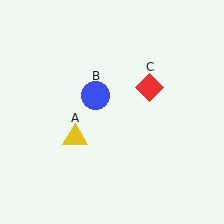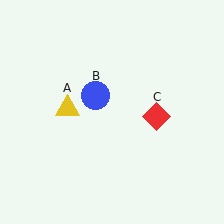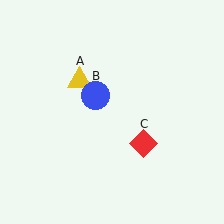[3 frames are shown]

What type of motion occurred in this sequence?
The yellow triangle (object A), red diamond (object C) rotated clockwise around the center of the scene.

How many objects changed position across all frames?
2 objects changed position: yellow triangle (object A), red diamond (object C).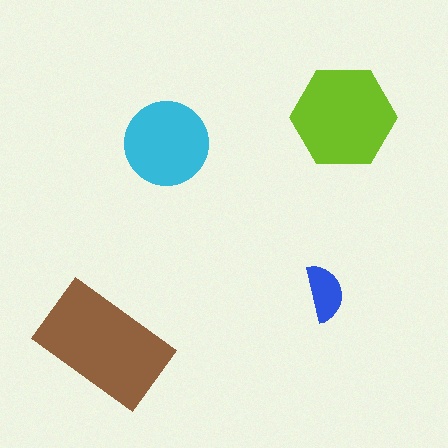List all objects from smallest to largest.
The blue semicircle, the cyan circle, the lime hexagon, the brown rectangle.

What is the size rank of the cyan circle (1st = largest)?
3rd.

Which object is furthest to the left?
The brown rectangle is leftmost.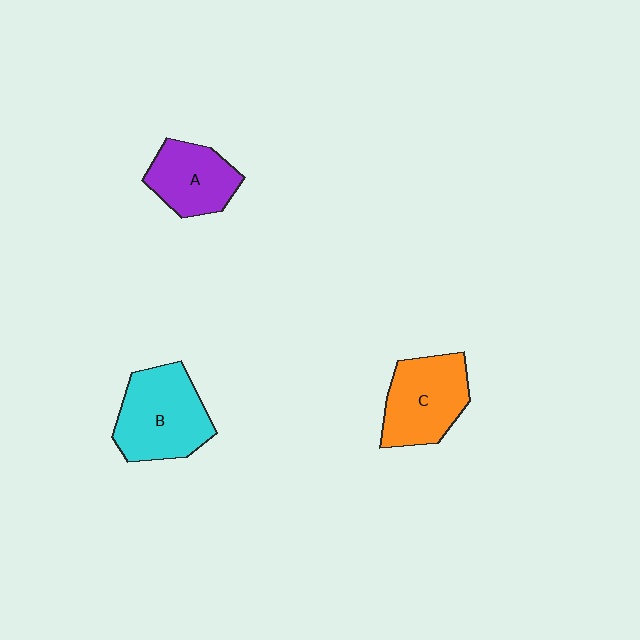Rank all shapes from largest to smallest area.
From largest to smallest: B (cyan), C (orange), A (purple).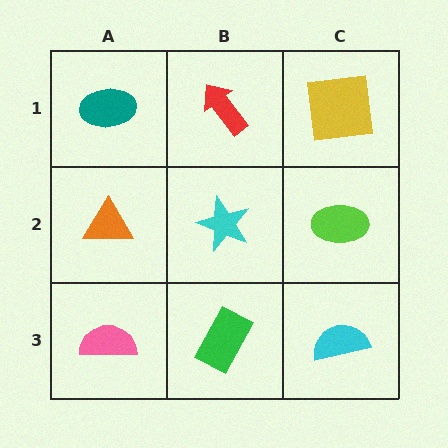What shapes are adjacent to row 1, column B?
A cyan star (row 2, column B), a teal ellipse (row 1, column A), a yellow square (row 1, column C).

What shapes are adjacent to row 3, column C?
A lime ellipse (row 2, column C), a green rectangle (row 3, column B).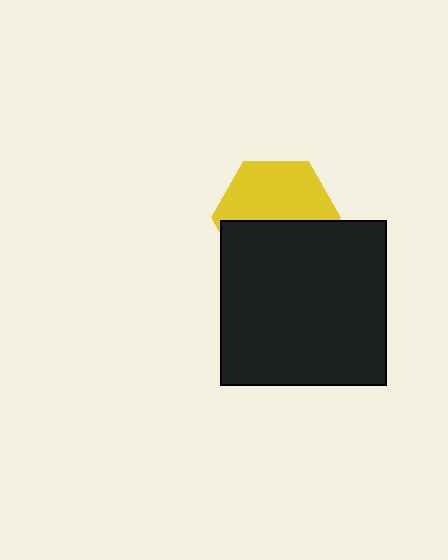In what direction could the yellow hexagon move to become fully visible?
The yellow hexagon could move up. That would shift it out from behind the black square entirely.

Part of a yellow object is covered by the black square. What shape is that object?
It is a hexagon.